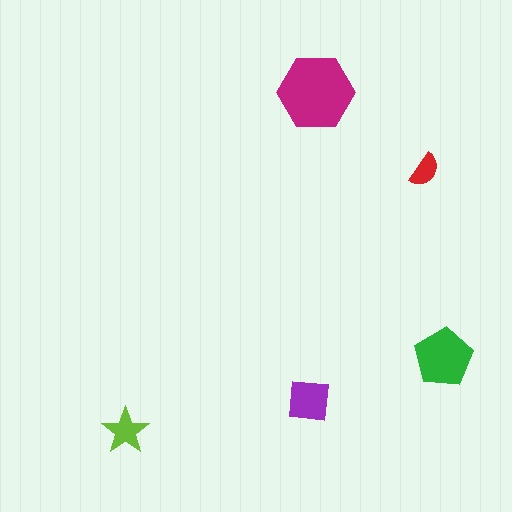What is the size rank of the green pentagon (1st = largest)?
2nd.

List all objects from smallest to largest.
The red semicircle, the lime star, the purple square, the green pentagon, the magenta hexagon.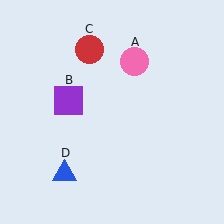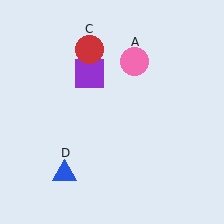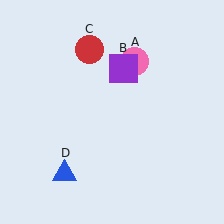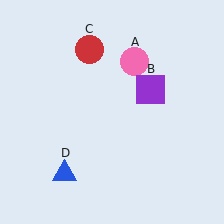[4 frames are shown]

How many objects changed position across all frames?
1 object changed position: purple square (object B).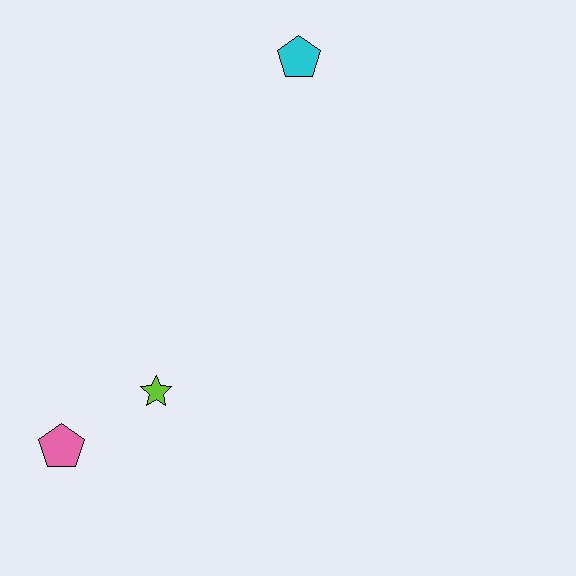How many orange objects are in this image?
There are no orange objects.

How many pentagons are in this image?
There are 2 pentagons.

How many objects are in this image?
There are 3 objects.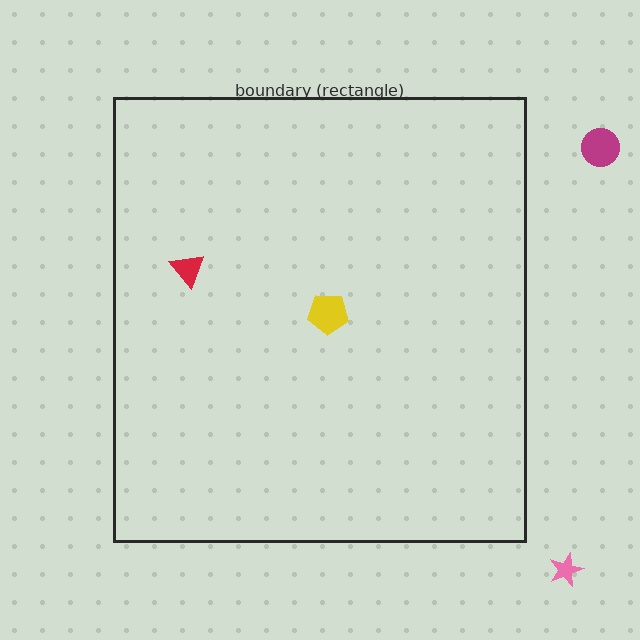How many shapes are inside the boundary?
2 inside, 2 outside.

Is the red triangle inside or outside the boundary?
Inside.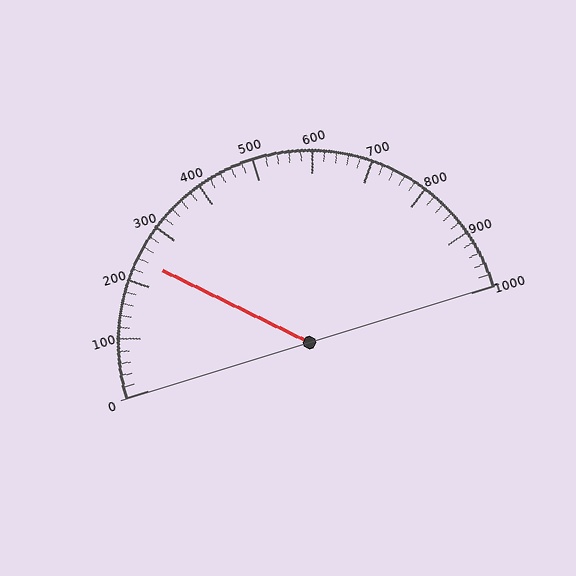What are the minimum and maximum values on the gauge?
The gauge ranges from 0 to 1000.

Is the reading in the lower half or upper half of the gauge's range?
The reading is in the lower half of the range (0 to 1000).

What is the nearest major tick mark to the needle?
The nearest major tick mark is 200.